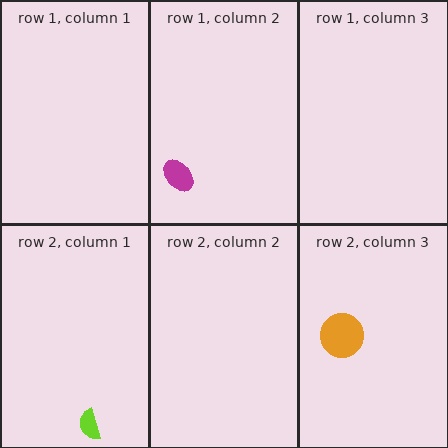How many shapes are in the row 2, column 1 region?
1.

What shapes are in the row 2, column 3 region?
The orange circle.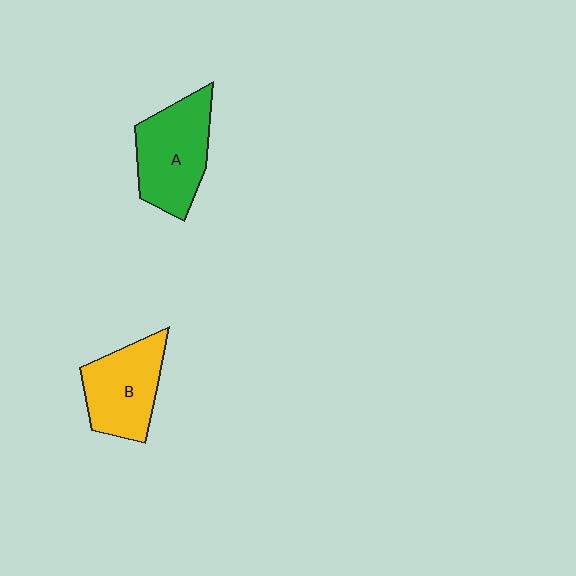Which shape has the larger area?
Shape A (green).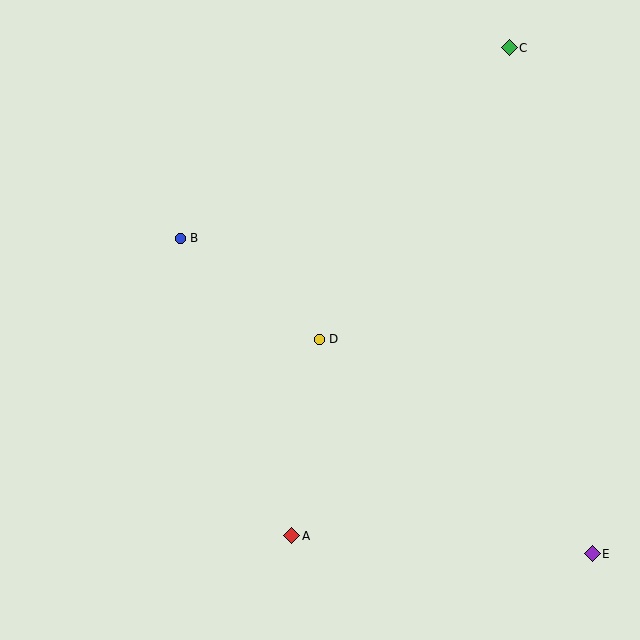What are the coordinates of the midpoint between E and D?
The midpoint between E and D is at (456, 446).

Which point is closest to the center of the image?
Point D at (319, 339) is closest to the center.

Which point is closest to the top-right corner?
Point C is closest to the top-right corner.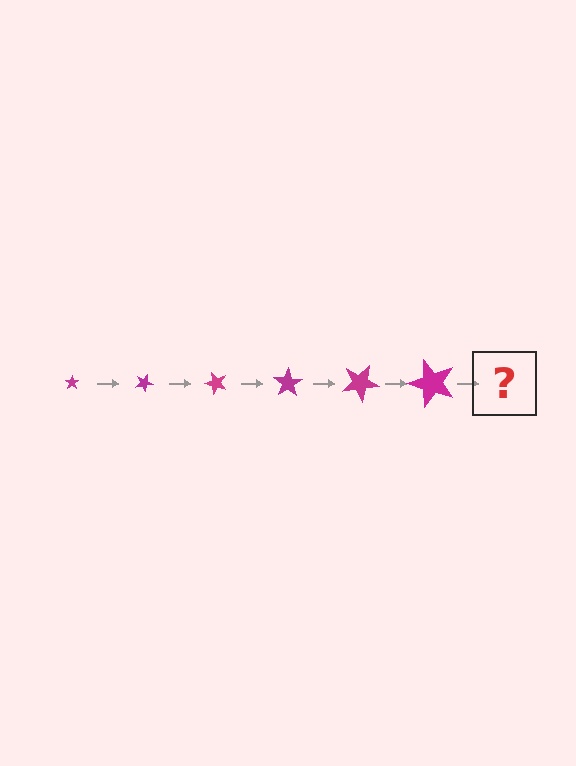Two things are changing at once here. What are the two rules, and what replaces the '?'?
The two rules are that the star grows larger each step and it rotates 25 degrees each step. The '?' should be a star, larger than the previous one and rotated 150 degrees from the start.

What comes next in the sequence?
The next element should be a star, larger than the previous one and rotated 150 degrees from the start.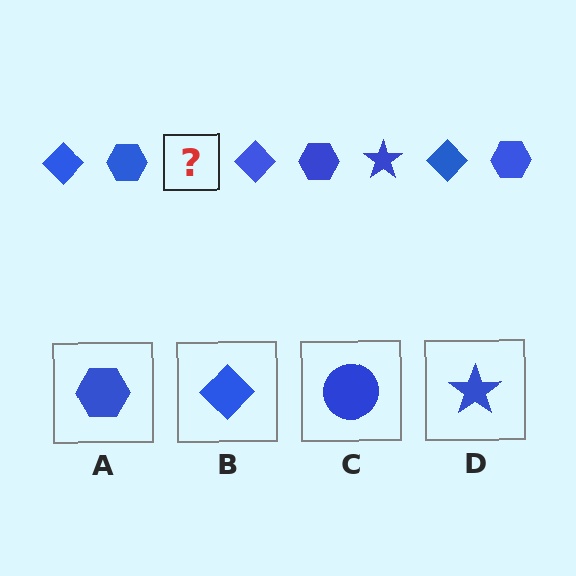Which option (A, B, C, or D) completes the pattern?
D.